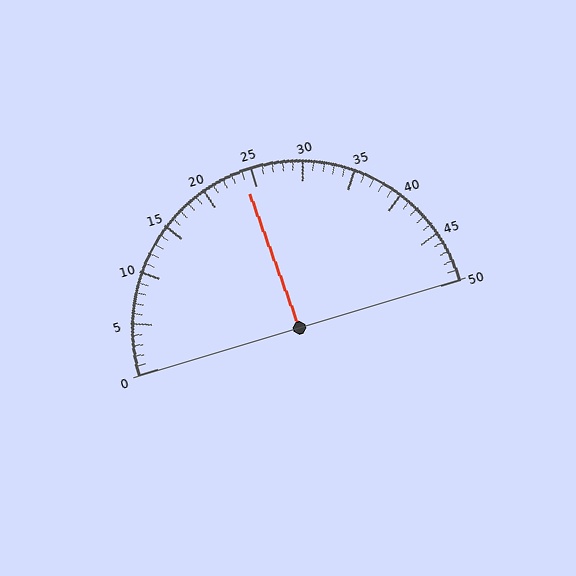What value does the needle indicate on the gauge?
The needle indicates approximately 24.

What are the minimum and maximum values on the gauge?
The gauge ranges from 0 to 50.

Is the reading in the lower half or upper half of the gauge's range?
The reading is in the lower half of the range (0 to 50).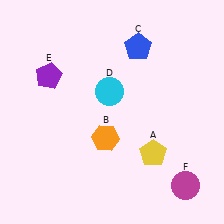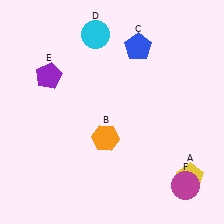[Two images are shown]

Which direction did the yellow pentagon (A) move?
The yellow pentagon (A) moved right.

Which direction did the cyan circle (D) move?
The cyan circle (D) moved up.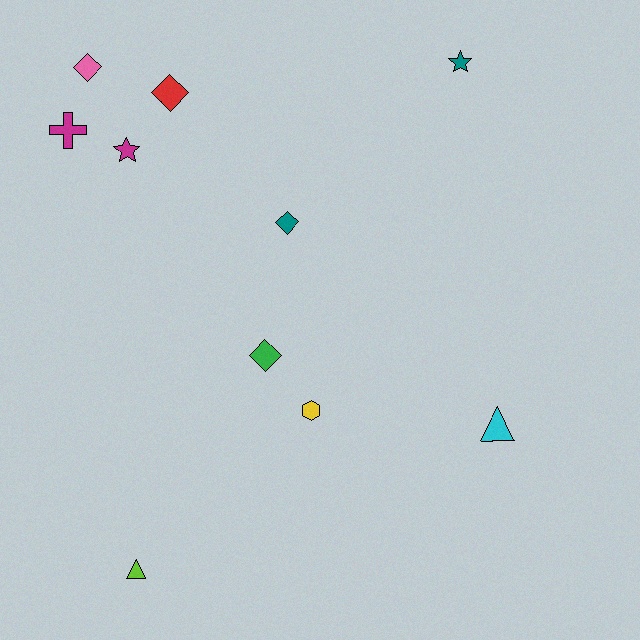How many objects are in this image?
There are 10 objects.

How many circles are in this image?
There are no circles.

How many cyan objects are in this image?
There is 1 cyan object.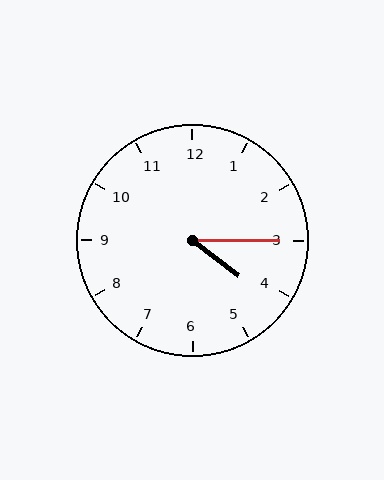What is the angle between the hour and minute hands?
Approximately 38 degrees.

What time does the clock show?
4:15.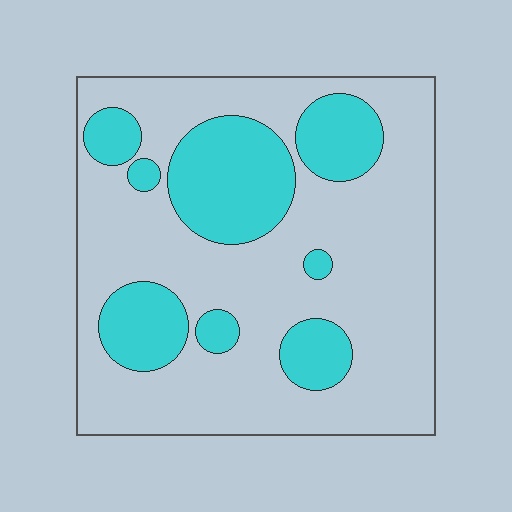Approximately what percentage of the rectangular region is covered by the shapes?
Approximately 30%.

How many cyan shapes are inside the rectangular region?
8.